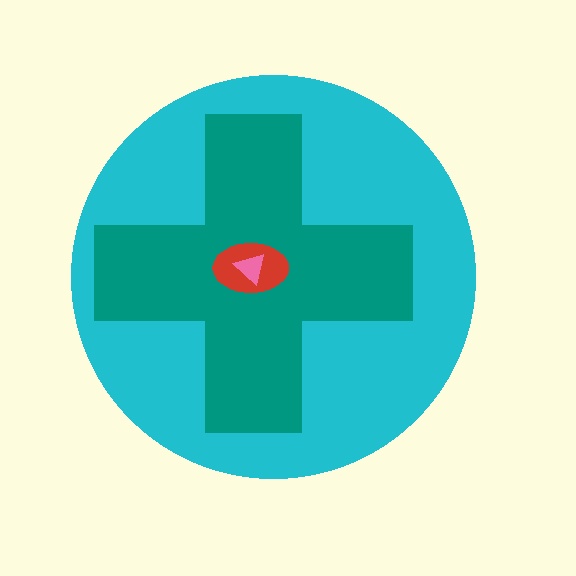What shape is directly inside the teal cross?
The red ellipse.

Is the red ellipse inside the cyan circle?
Yes.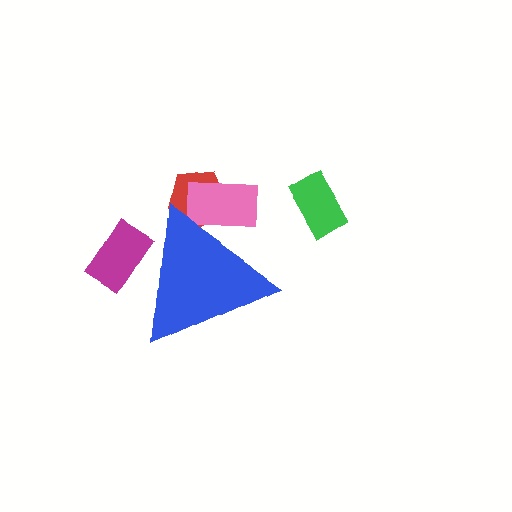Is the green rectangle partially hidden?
No, the green rectangle is fully visible.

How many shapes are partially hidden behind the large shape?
3 shapes are partially hidden.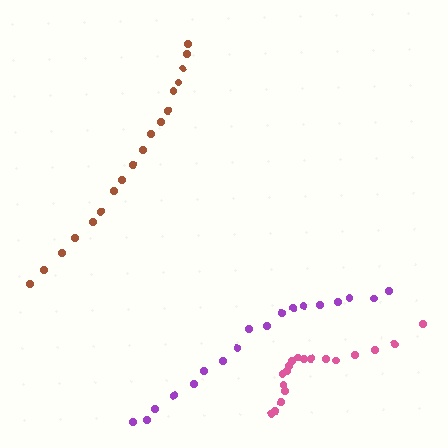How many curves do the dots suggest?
There are 3 distinct paths.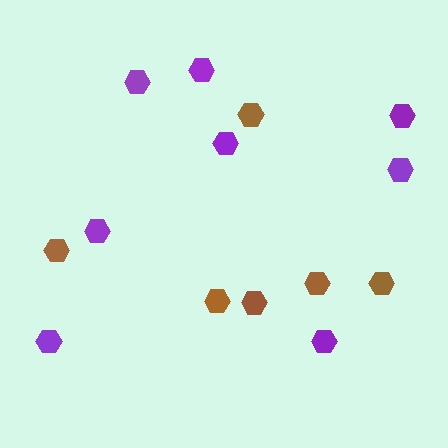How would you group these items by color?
There are 2 groups: one group of brown hexagons (6) and one group of purple hexagons (8).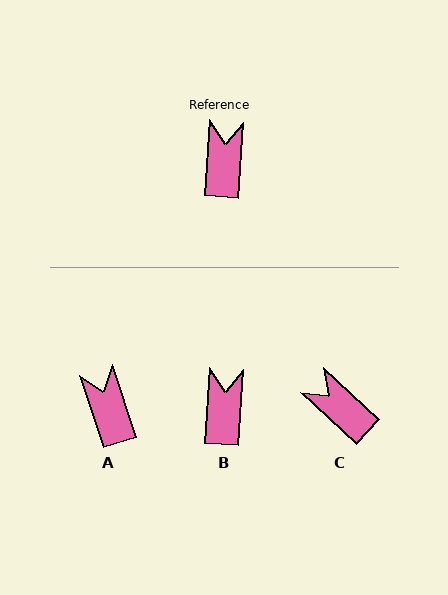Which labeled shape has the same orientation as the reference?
B.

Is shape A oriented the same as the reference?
No, it is off by about 23 degrees.